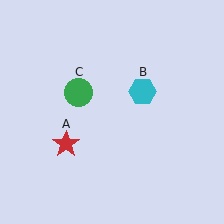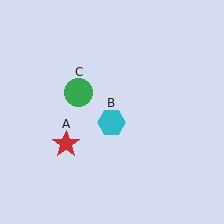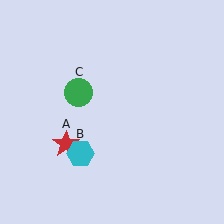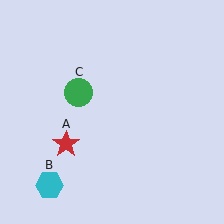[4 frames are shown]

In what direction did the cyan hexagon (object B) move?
The cyan hexagon (object B) moved down and to the left.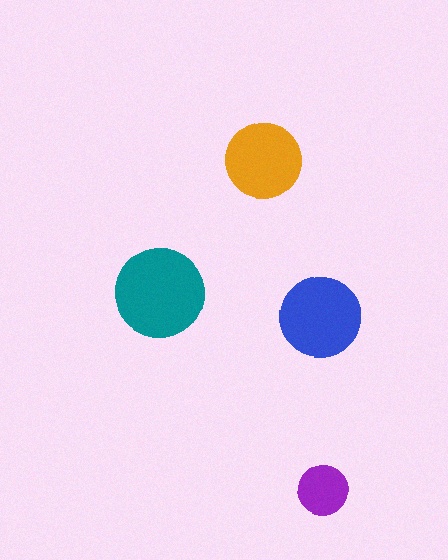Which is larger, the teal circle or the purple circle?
The teal one.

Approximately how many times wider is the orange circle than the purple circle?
About 1.5 times wider.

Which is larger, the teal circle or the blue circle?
The teal one.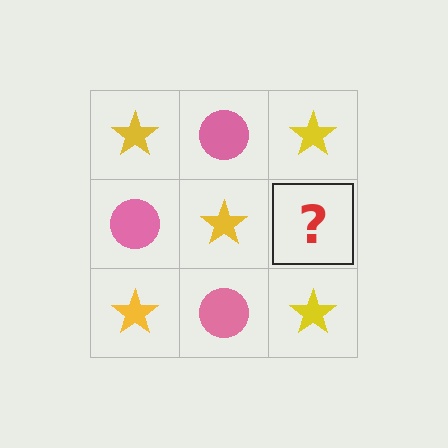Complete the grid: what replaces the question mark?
The question mark should be replaced with a pink circle.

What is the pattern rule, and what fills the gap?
The rule is that it alternates yellow star and pink circle in a checkerboard pattern. The gap should be filled with a pink circle.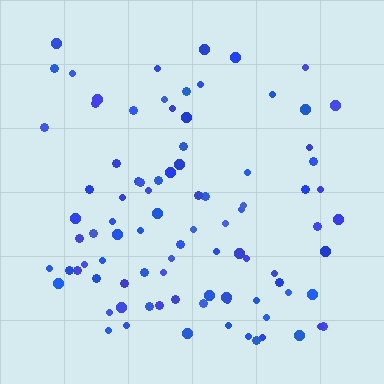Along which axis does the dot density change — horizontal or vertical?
Vertical.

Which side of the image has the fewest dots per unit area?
The top.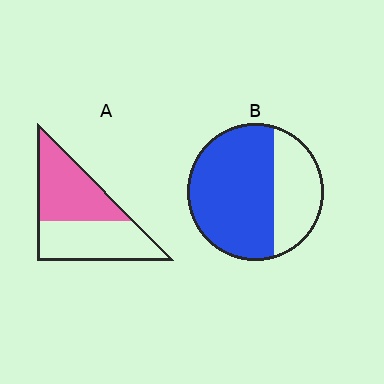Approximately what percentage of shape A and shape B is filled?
A is approximately 50% and B is approximately 65%.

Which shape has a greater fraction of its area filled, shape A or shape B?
Shape B.